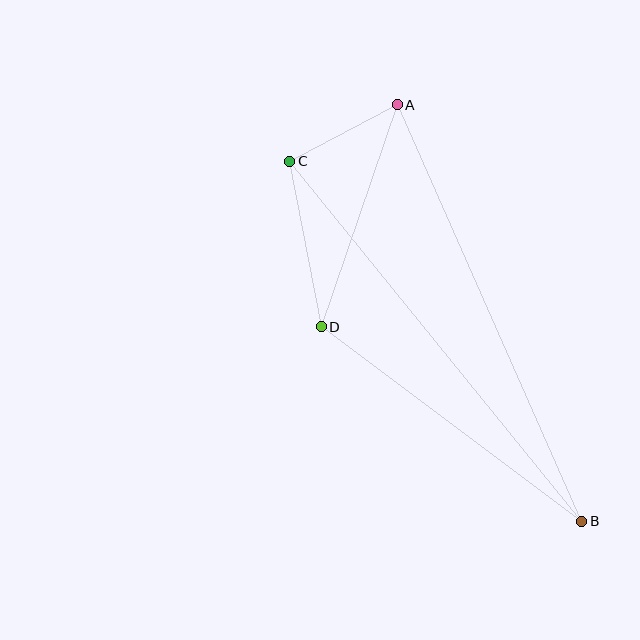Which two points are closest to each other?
Points A and C are closest to each other.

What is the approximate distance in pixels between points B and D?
The distance between B and D is approximately 325 pixels.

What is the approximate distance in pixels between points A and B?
The distance between A and B is approximately 456 pixels.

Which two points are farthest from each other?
Points B and C are farthest from each other.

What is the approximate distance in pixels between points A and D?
The distance between A and D is approximately 235 pixels.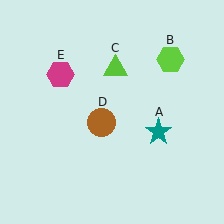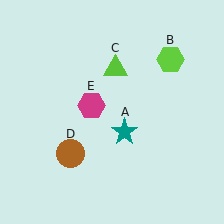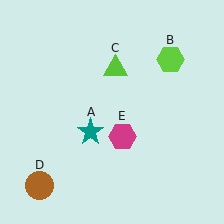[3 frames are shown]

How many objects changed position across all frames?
3 objects changed position: teal star (object A), brown circle (object D), magenta hexagon (object E).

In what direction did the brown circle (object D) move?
The brown circle (object D) moved down and to the left.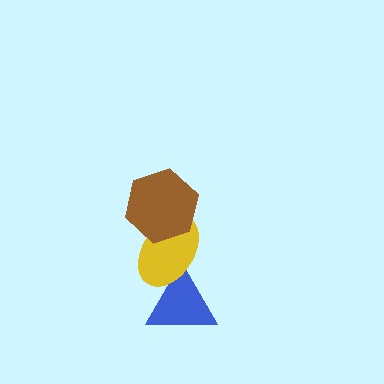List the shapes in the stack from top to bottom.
From top to bottom: the brown hexagon, the yellow ellipse, the blue triangle.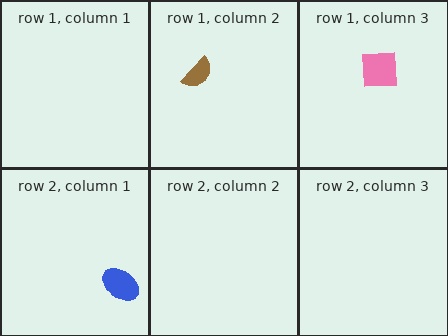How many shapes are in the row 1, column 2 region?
1.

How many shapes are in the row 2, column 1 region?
1.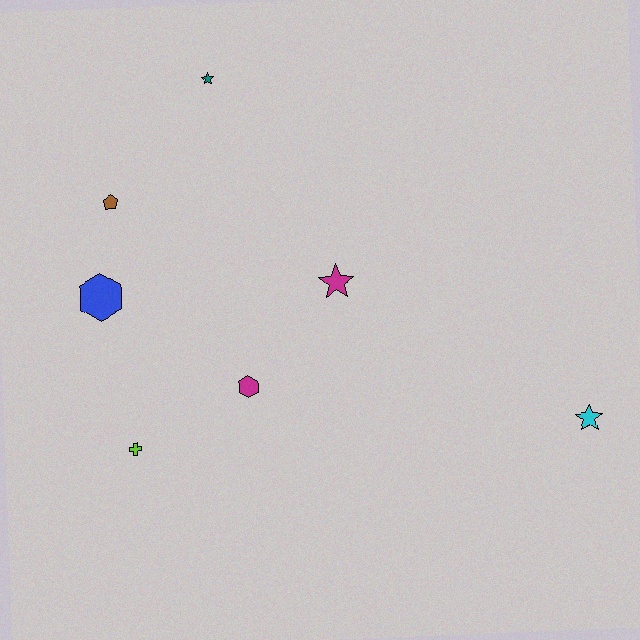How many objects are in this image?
There are 7 objects.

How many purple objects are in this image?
There are no purple objects.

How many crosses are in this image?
There is 1 cross.